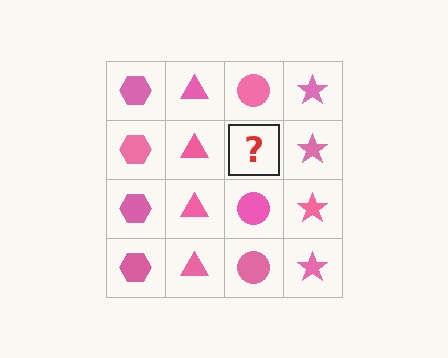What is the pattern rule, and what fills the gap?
The rule is that each column has a consistent shape. The gap should be filled with a pink circle.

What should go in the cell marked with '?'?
The missing cell should contain a pink circle.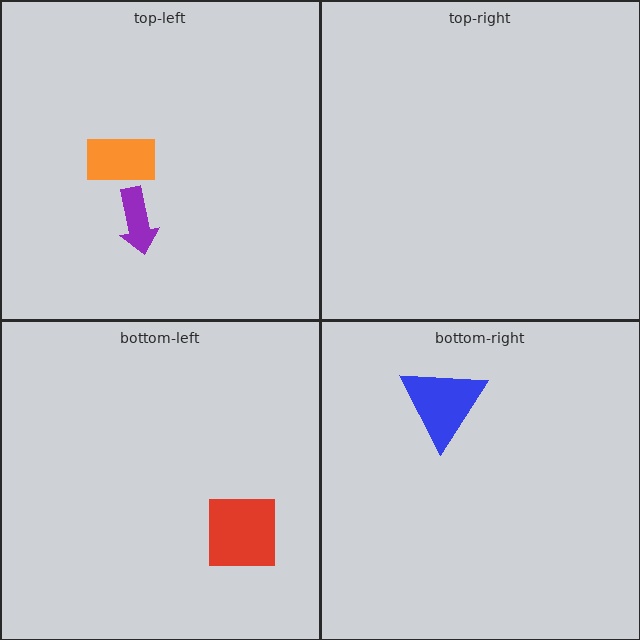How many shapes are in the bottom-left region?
1.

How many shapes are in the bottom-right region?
1.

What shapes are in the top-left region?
The orange rectangle, the purple arrow.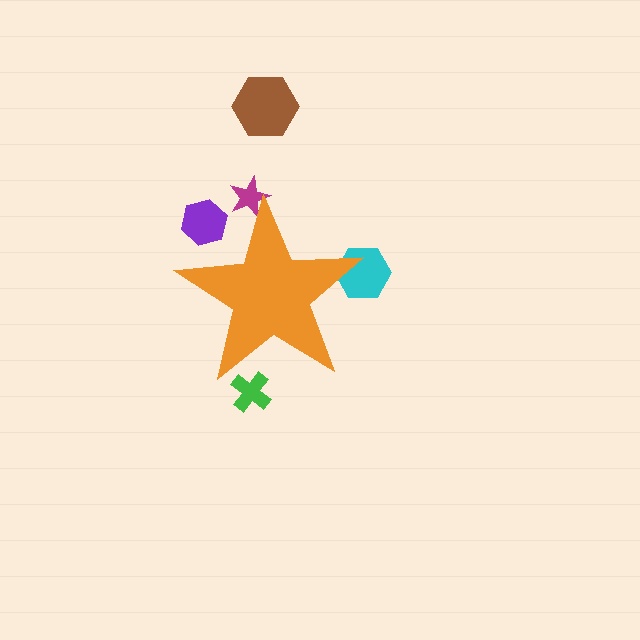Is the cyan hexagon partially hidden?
Yes, the cyan hexagon is partially hidden behind the orange star.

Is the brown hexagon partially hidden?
No, the brown hexagon is fully visible.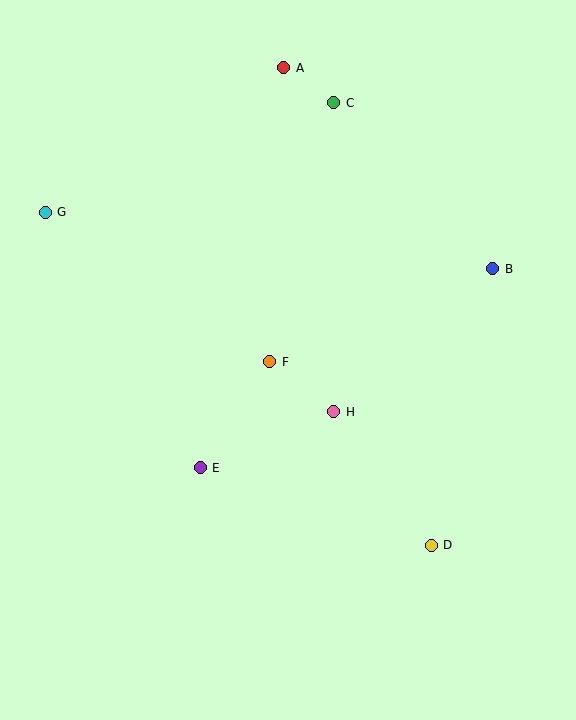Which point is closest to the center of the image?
Point F at (269, 362) is closest to the center.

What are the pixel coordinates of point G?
Point G is at (45, 212).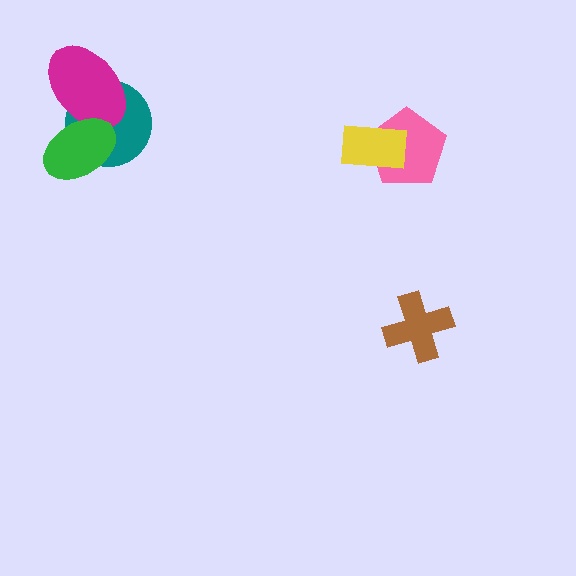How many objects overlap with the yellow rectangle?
1 object overlaps with the yellow rectangle.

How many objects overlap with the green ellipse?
2 objects overlap with the green ellipse.